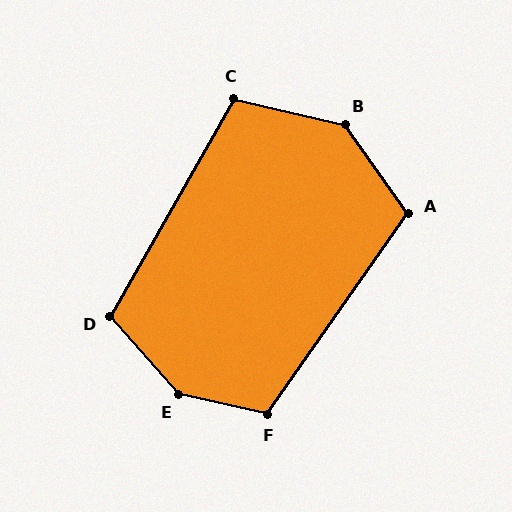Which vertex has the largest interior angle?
E, at approximately 144 degrees.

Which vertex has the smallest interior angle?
C, at approximately 107 degrees.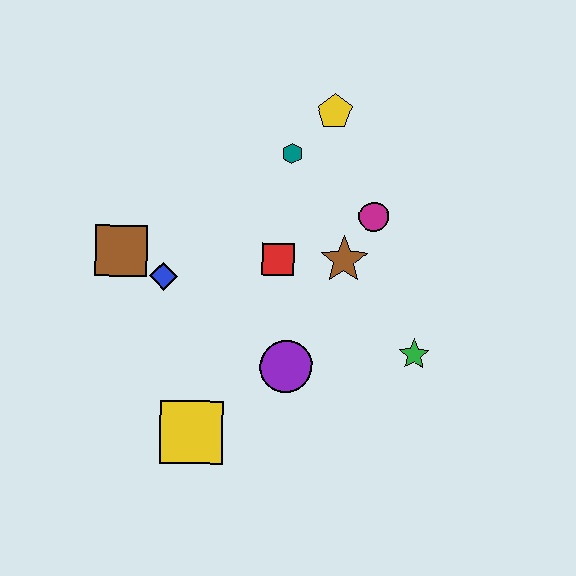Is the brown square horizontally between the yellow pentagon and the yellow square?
No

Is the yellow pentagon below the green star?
No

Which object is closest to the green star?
The brown star is closest to the green star.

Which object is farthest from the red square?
The yellow square is farthest from the red square.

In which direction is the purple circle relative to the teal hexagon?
The purple circle is below the teal hexagon.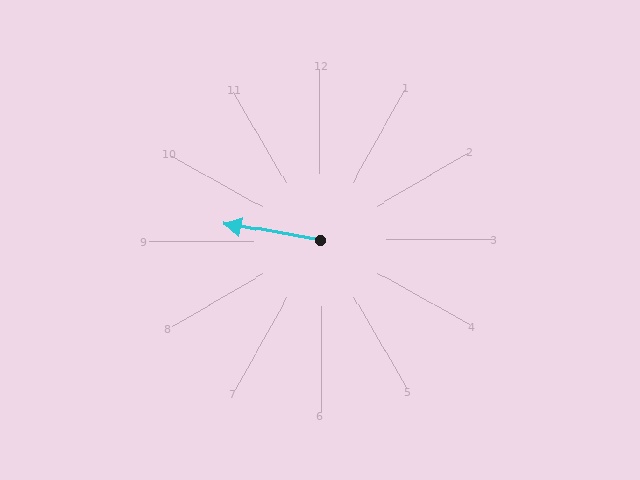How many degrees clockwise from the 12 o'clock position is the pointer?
Approximately 280 degrees.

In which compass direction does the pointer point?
West.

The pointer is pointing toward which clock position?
Roughly 9 o'clock.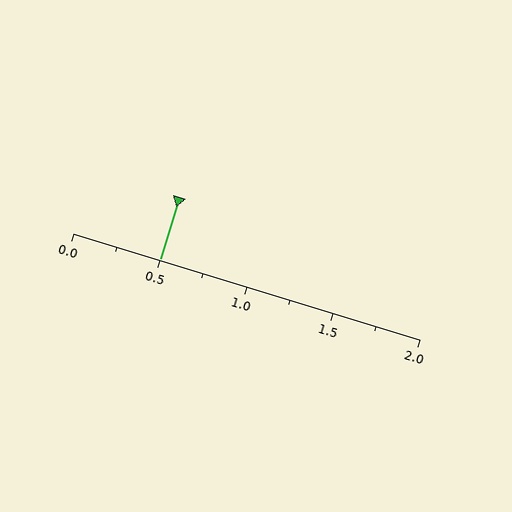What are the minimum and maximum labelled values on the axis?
The axis runs from 0.0 to 2.0.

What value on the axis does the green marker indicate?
The marker indicates approximately 0.5.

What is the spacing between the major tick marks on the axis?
The major ticks are spaced 0.5 apart.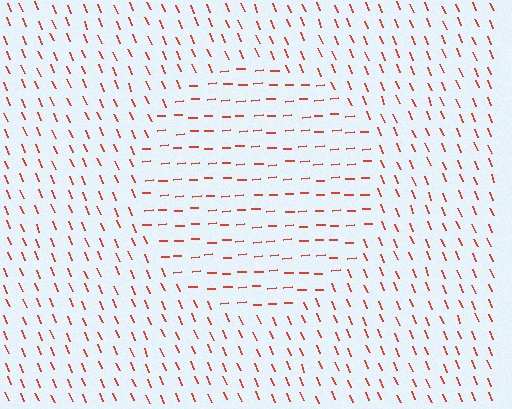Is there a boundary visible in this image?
Yes, there is a texture boundary formed by a change in line orientation.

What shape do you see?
I see a circle.